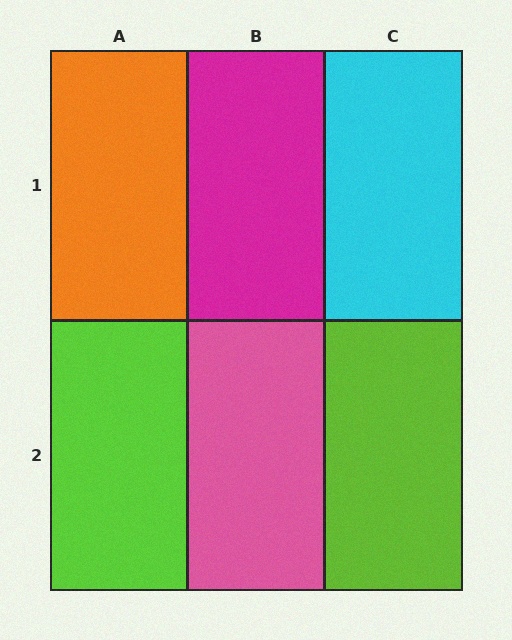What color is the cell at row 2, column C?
Lime.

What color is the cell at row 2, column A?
Lime.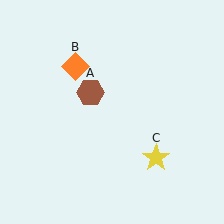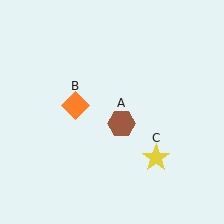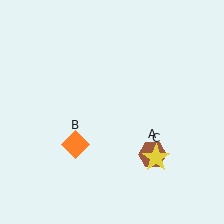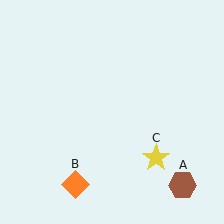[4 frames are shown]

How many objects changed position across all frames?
2 objects changed position: brown hexagon (object A), orange diamond (object B).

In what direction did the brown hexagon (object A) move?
The brown hexagon (object A) moved down and to the right.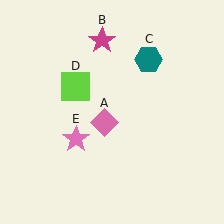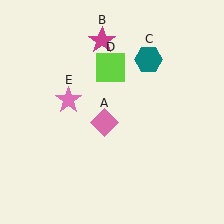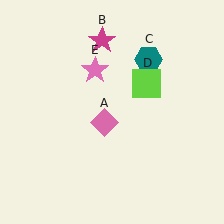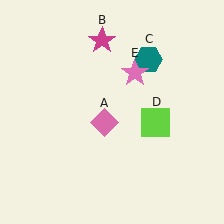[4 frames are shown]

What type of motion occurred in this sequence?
The lime square (object D), pink star (object E) rotated clockwise around the center of the scene.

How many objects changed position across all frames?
2 objects changed position: lime square (object D), pink star (object E).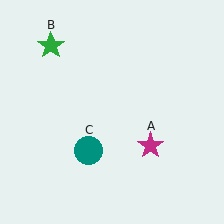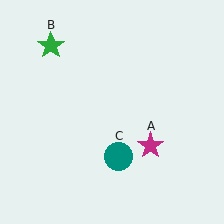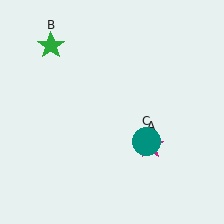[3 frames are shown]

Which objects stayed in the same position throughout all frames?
Magenta star (object A) and green star (object B) remained stationary.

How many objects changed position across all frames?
1 object changed position: teal circle (object C).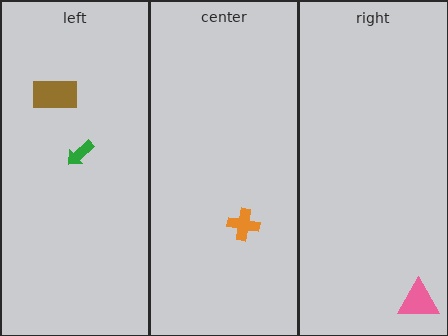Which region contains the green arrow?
The left region.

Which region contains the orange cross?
The center region.